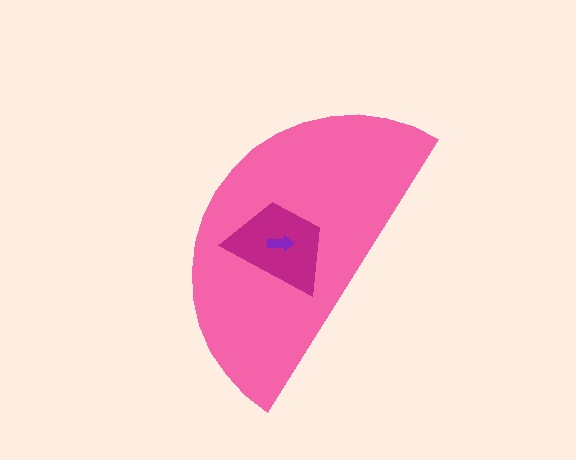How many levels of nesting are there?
3.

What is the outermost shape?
The pink semicircle.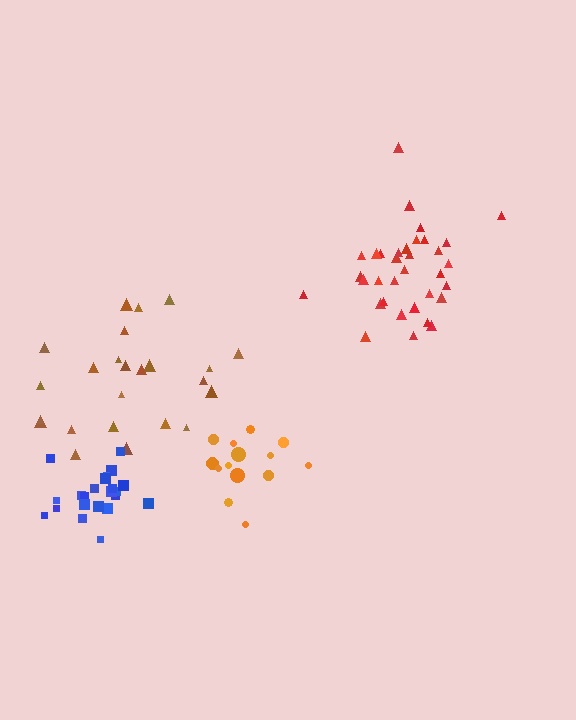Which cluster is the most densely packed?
Blue.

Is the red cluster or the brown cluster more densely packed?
Red.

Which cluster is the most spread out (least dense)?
Brown.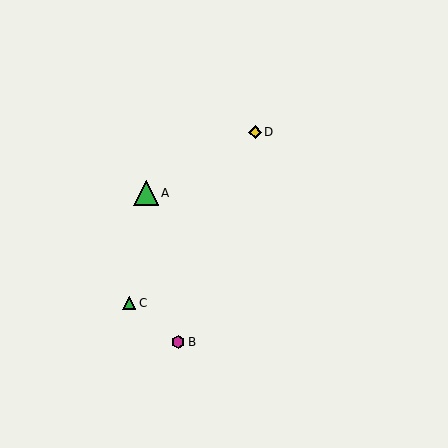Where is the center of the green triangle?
The center of the green triangle is at (129, 303).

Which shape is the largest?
The green triangle (labeled A) is the largest.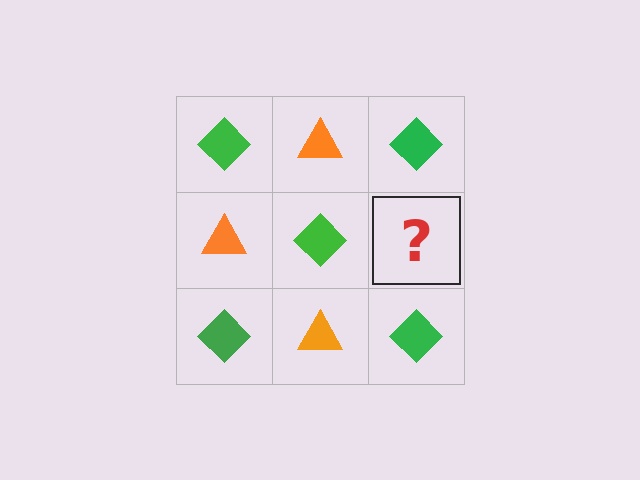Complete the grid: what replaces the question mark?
The question mark should be replaced with an orange triangle.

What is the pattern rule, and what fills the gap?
The rule is that it alternates green diamond and orange triangle in a checkerboard pattern. The gap should be filled with an orange triangle.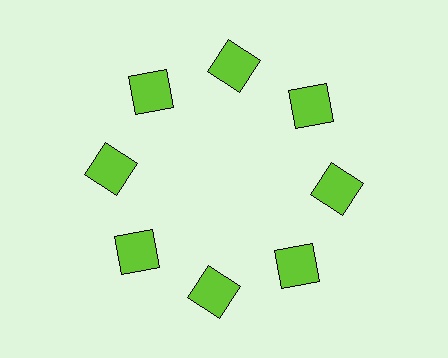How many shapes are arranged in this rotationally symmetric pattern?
There are 8 shapes, arranged in 8 groups of 1.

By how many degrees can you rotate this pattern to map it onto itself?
The pattern maps onto itself every 45 degrees of rotation.